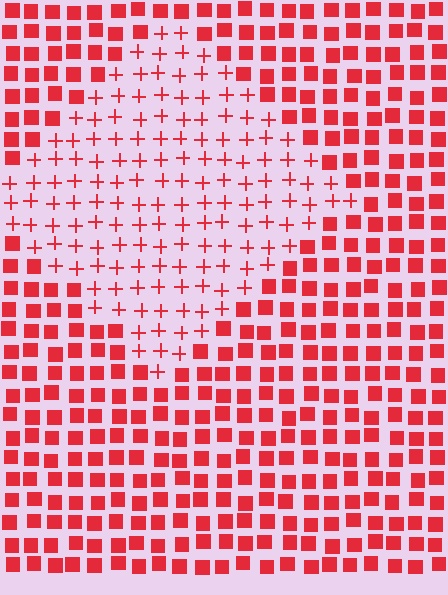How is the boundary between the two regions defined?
The boundary is defined by a change in element shape: plus signs inside vs. squares outside. All elements share the same color and spacing.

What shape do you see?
I see a diamond.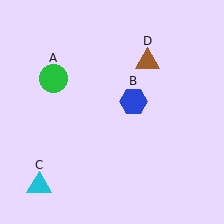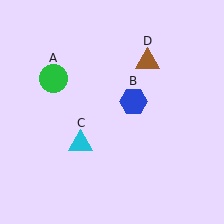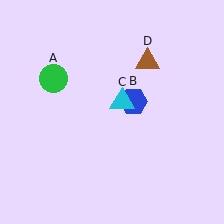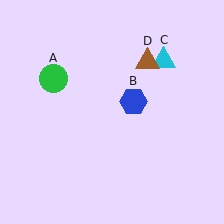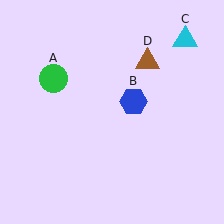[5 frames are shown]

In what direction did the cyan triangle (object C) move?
The cyan triangle (object C) moved up and to the right.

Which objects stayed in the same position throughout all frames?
Green circle (object A) and blue hexagon (object B) and brown triangle (object D) remained stationary.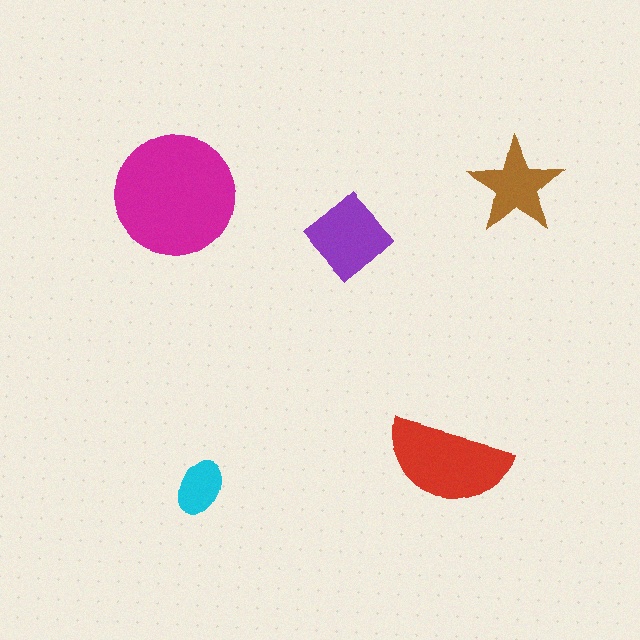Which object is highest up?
The brown star is topmost.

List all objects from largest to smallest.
The magenta circle, the red semicircle, the purple diamond, the brown star, the cyan ellipse.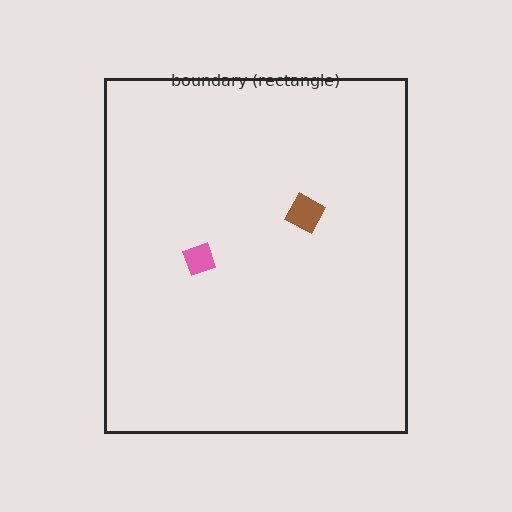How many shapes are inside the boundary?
2 inside, 0 outside.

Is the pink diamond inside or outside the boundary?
Inside.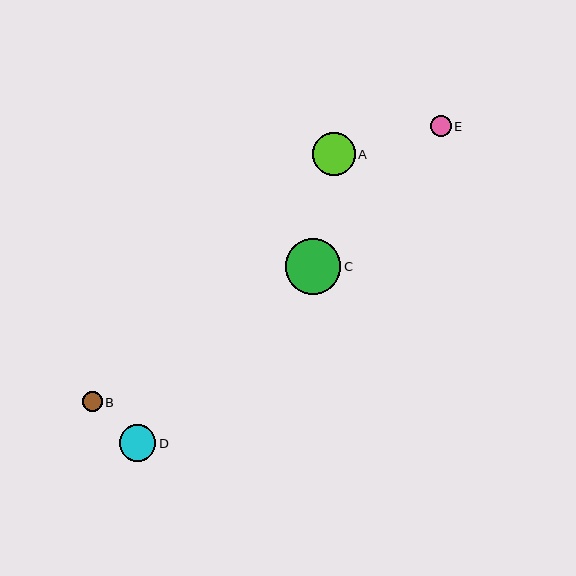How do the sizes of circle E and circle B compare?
Circle E and circle B are approximately the same size.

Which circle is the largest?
Circle C is the largest with a size of approximately 55 pixels.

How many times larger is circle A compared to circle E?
Circle A is approximately 2.1 times the size of circle E.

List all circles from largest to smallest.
From largest to smallest: C, A, D, E, B.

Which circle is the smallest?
Circle B is the smallest with a size of approximately 20 pixels.